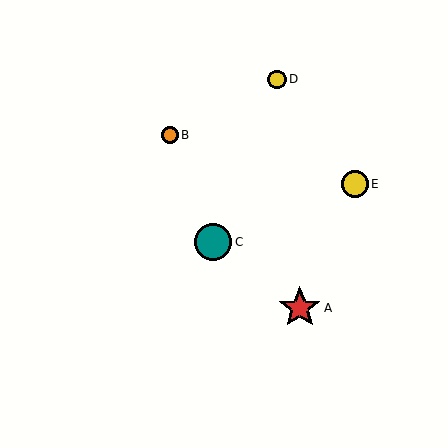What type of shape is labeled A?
Shape A is a red star.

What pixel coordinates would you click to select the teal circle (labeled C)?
Click at (213, 242) to select the teal circle C.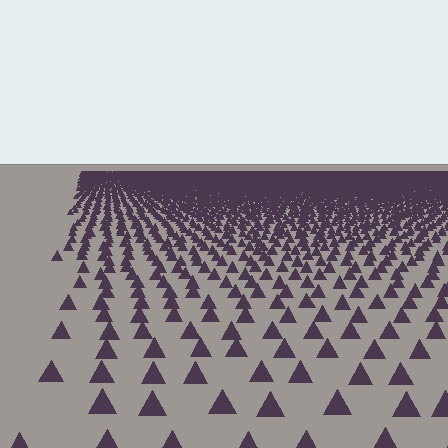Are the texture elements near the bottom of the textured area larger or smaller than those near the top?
Larger. Near the bottom, elements are closer to the viewer and appear at a bigger on-screen size.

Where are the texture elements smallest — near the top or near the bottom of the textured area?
Near the top.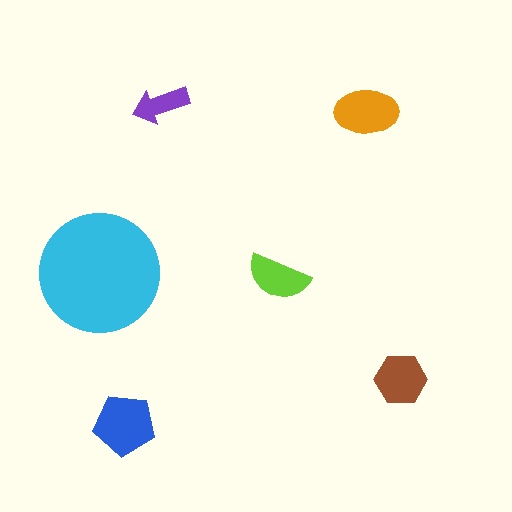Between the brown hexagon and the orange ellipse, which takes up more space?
The orange ellipse.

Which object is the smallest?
The purple arrow.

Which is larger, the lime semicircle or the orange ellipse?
The orange ellipse.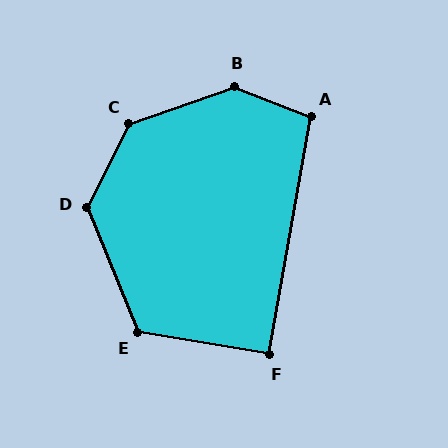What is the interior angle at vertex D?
Approximately 131 degrees (obtuse).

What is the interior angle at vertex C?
Approximately 136 degrees (obtuse).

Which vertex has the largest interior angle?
B, at approximately 139 degrees.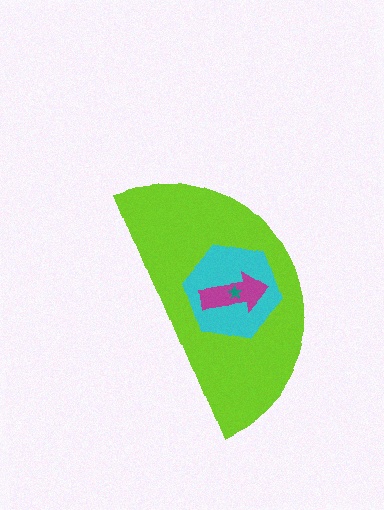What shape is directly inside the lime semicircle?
The cyan hexagon.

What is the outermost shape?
The lime semicircle.